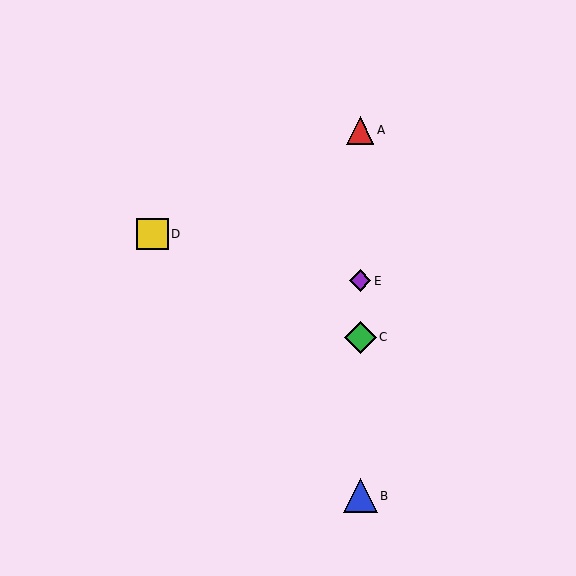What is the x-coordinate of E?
Object E is at x≈360.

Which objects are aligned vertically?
Objects A, B, C, E are aligned vertically.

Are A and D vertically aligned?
No, A is at x≈360 and D is at x≈152.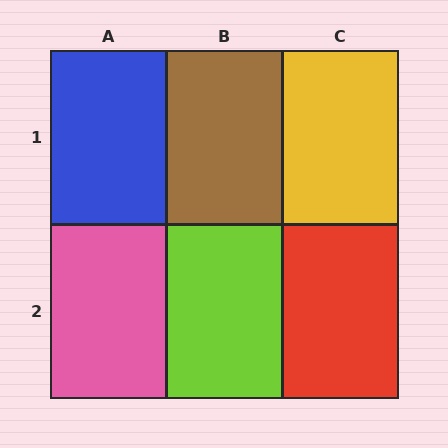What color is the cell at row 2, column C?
Red.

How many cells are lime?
1 cell is lime.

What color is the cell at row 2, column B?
Lime.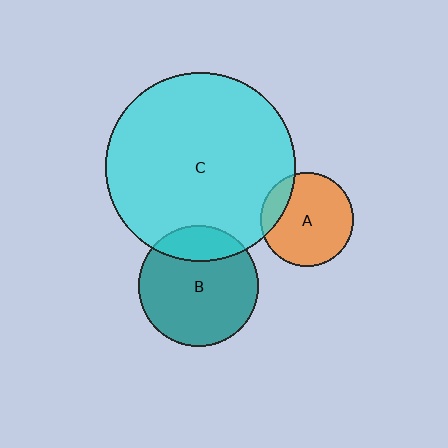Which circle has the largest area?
Circle C (cyan).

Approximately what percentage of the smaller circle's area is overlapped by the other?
Approximately 15%.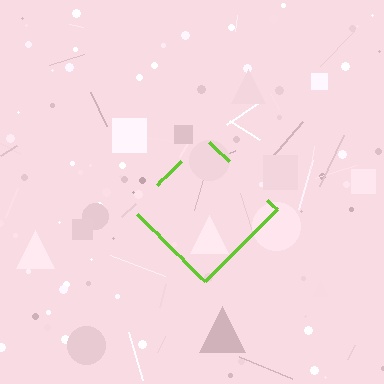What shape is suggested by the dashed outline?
The dashed outline suggests a diamond.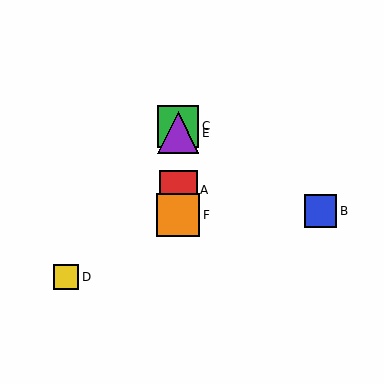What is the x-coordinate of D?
Object D is at x≈66.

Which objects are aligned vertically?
Objects A, C, E, F are aligned vertically.